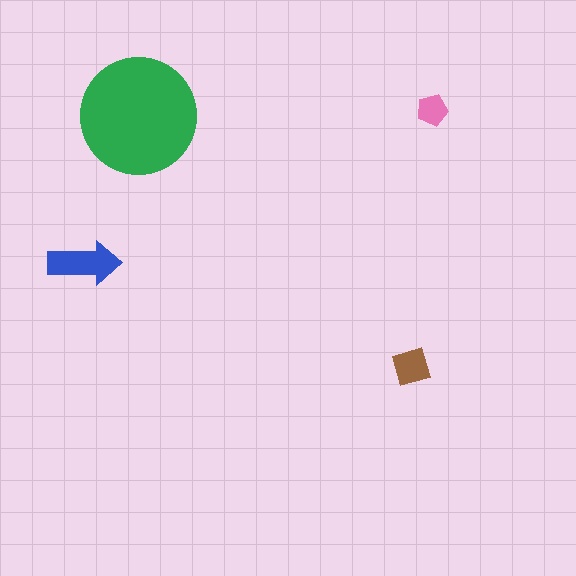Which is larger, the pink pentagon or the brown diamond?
The brown diamond.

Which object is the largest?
The green circle.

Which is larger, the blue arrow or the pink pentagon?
The blue arrow.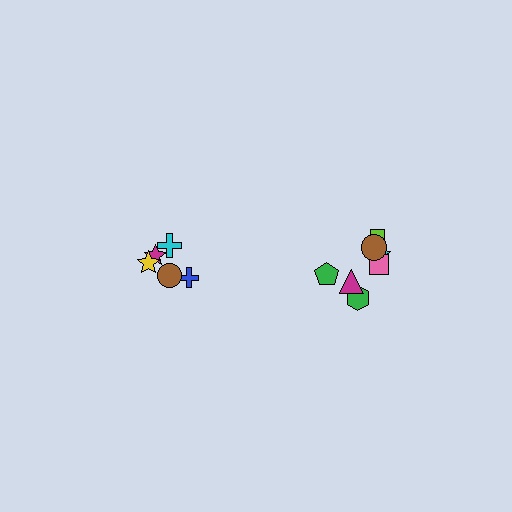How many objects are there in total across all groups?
There are 12 objects.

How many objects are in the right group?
There are 7 objects.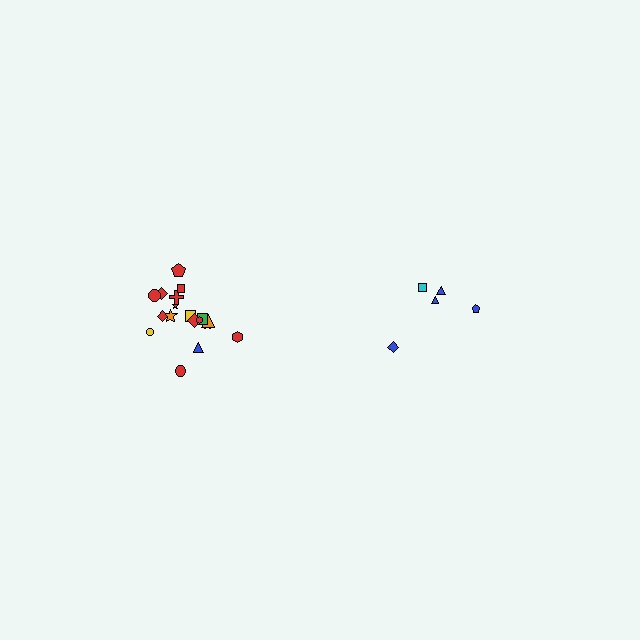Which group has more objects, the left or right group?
The left group.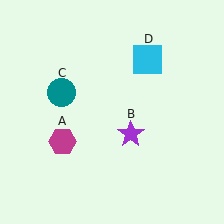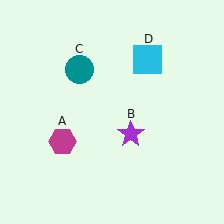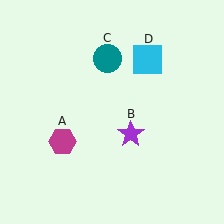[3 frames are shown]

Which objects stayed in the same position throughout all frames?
Magenta hexagon (object A) and purple star (object B) and cyan square (object D) remained stationary.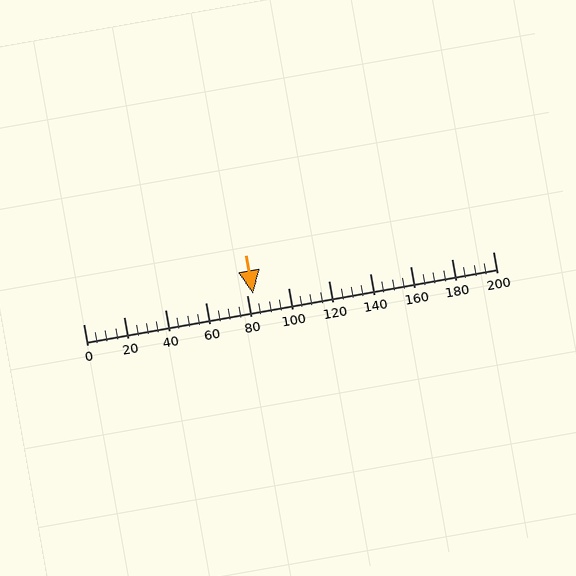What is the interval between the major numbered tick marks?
The major tick marks are spaced 20 units apart.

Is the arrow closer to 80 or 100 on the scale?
The arrow is closer to 80.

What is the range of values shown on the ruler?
The ruler shows values from 0 to 200.